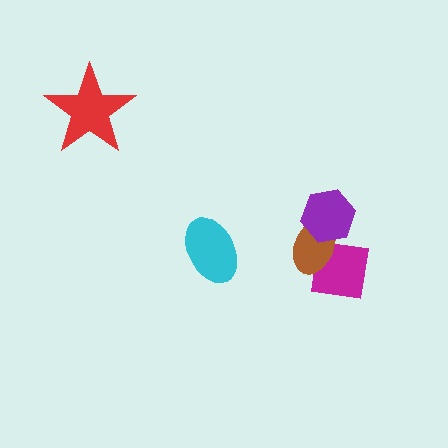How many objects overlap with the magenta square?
2 objects overlap with the magenta square.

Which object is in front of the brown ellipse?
The purple hexagon is in front of the brown ellipse.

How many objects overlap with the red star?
0 objects overlap with the red star.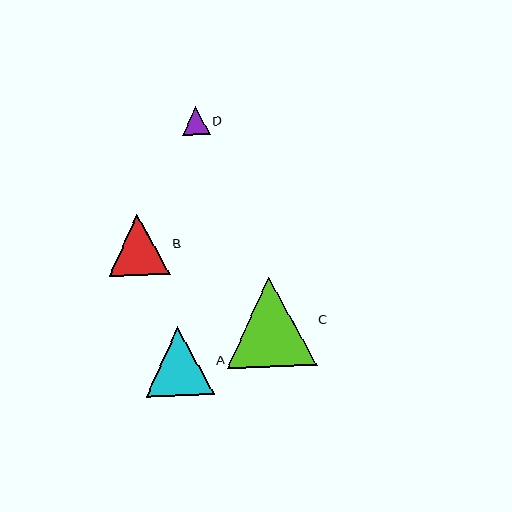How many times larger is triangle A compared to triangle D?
Triangle A is approximately 2.4 times the size of triangle D.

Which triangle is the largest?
Triangle C is the largest with a size of approximately 90 pixels.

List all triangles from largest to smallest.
From largest to smallest: C, A, B, D.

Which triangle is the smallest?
Triangle D is the smallest with a size of approximately 28 pixels.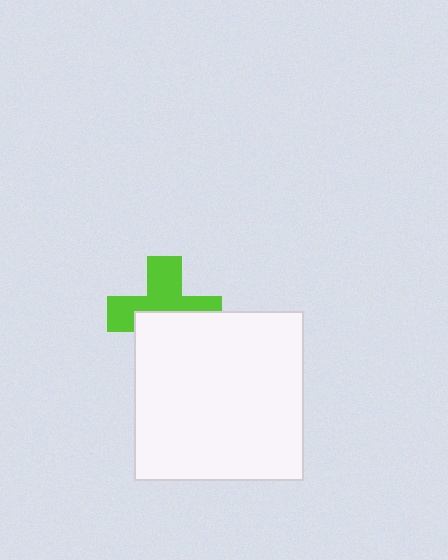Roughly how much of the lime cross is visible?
About half of it is visible (roughly 54%).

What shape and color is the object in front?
The object in front is a white square.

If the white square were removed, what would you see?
You would see the complete lime cross.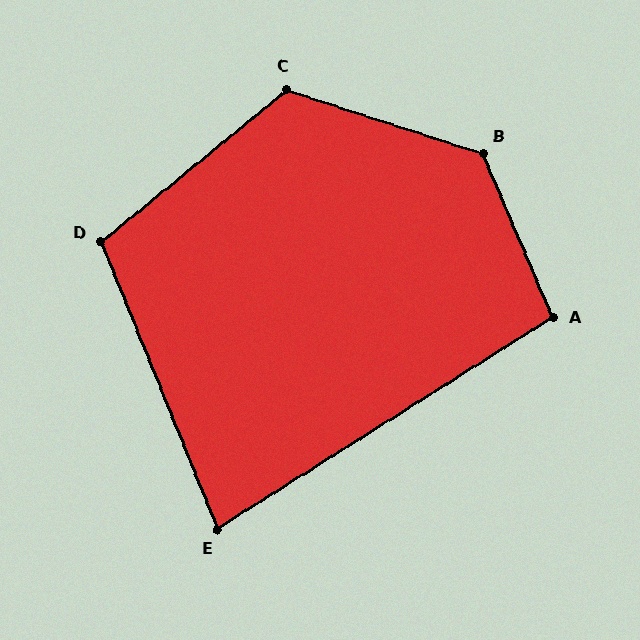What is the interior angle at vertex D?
Approximately 107 degrees (obtuse).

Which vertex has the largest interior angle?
B, at approximately 131 degrees.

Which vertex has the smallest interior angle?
E, at approximately 80 degrees.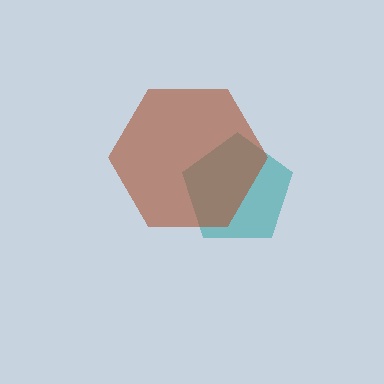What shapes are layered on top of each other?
The layered shapes are: a teal pentagon, a brown hexagon.